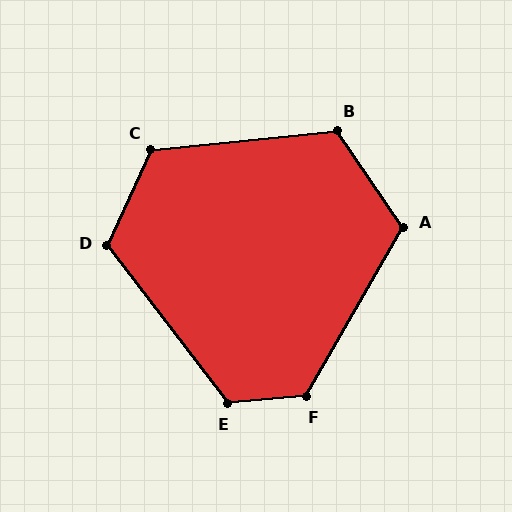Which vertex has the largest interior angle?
F, at approximately 124 degrees.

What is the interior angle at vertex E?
Approximately 123 degrees (obtuse).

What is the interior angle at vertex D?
Approximately 118 degrees (obtuse).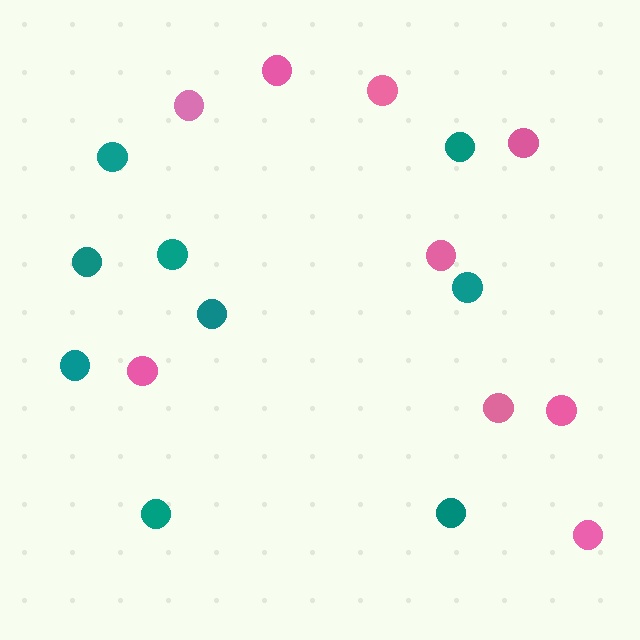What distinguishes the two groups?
There are 2 groups: one group of pink circles (9) and one group of teal circles (9).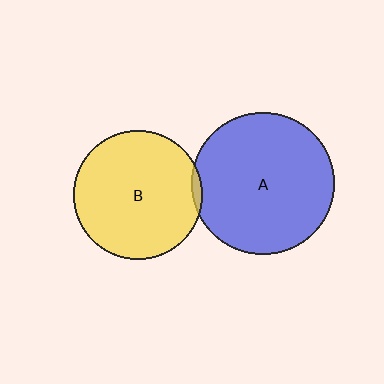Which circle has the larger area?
Circle A (blue).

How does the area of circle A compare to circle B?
Approximately 1.2 times.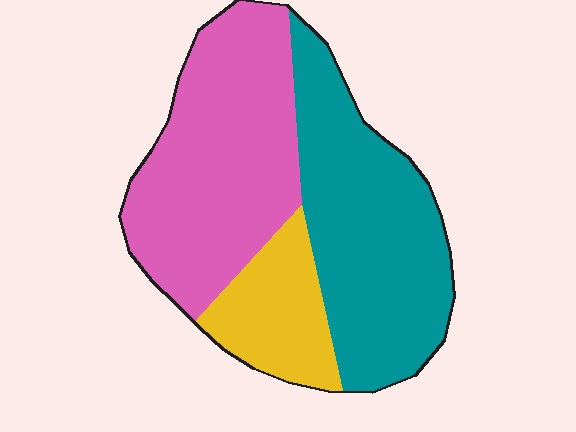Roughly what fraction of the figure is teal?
Teal takes up about two fifths (2/5) of the figure.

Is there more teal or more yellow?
Teal.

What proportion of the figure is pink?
Pink covers roughly 45% of the figure.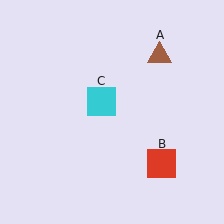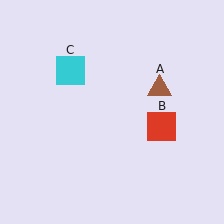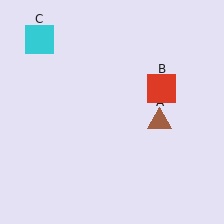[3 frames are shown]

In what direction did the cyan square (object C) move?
The cyan square (object C) moved up and to the left.